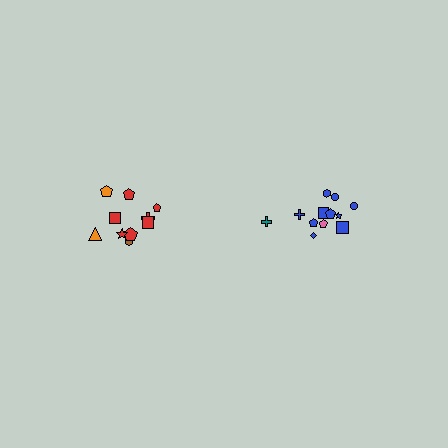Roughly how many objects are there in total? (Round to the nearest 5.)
Roughly 20 objects in total.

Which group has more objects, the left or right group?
The right group.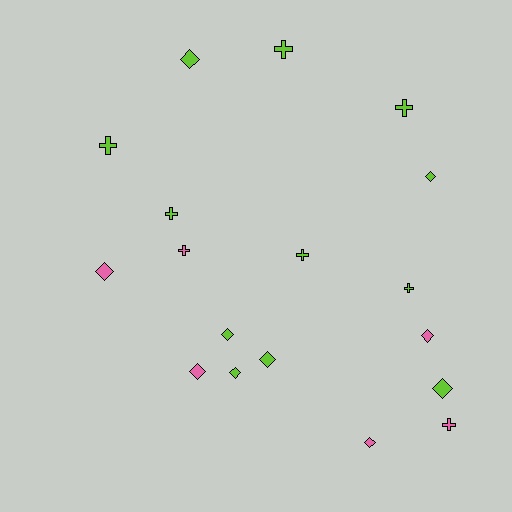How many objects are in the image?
There are 18 objects.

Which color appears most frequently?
Lime, with 12 objects.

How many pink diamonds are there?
There are 4 pink diamonds.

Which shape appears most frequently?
Diamond, with 10 objects.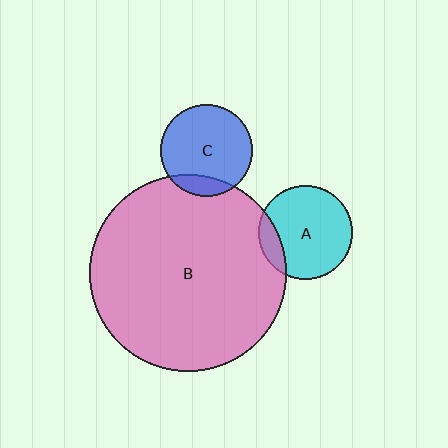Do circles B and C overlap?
Yes.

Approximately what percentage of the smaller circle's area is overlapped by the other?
Approximately 15%.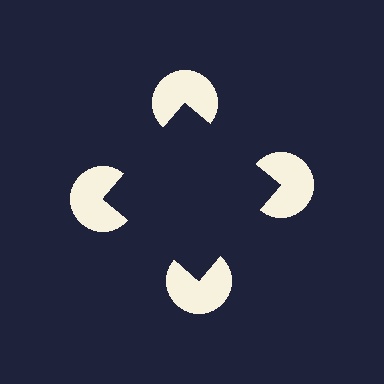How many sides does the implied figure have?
4 sides.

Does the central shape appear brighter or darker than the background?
It typically appears slightly darker than the background, even though no actual brightness change is drawn.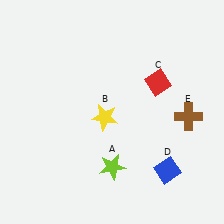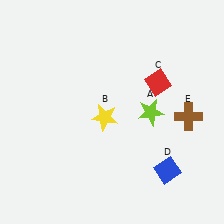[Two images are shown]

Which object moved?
The lime star (A) moved up.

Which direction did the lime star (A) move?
The lime star (A) moved up.